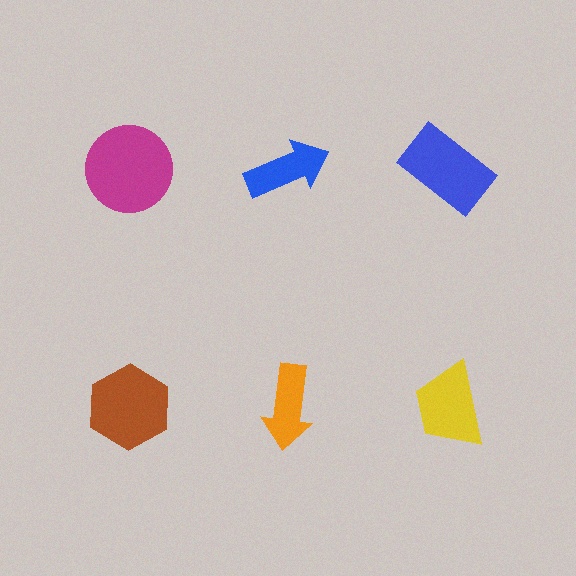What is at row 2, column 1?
A brown hexagon.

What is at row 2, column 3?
A yellow trapezoid.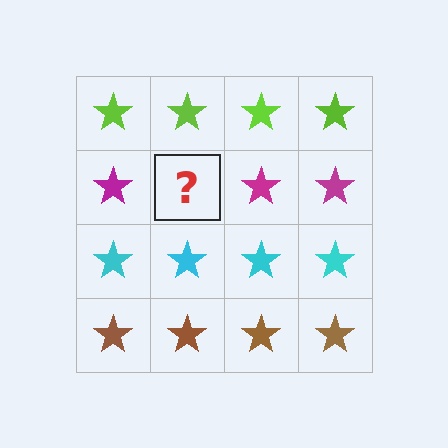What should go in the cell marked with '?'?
The missing cell should contain a magenta star.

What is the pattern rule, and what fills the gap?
The rule is that each row has a consistent color. The gap should be filled with a magenta star.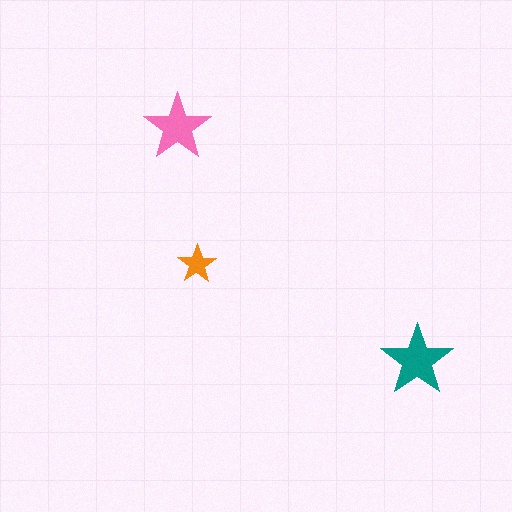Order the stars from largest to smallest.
the teal one, the pink one, the orange one.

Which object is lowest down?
The teal star is bottommost.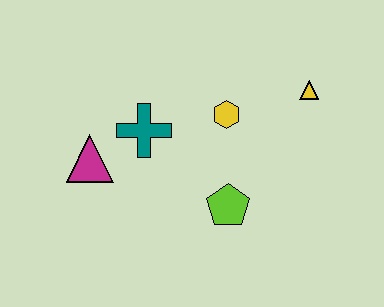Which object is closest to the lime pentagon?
The yellow hexagon is closest to the lime pentagon.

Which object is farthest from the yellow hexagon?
The magenta triangle is farthest from the yellow hexagon.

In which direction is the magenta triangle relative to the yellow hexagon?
The magenta triangle is to the left of the yellow hexagon.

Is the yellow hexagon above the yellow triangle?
No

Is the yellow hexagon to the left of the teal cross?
No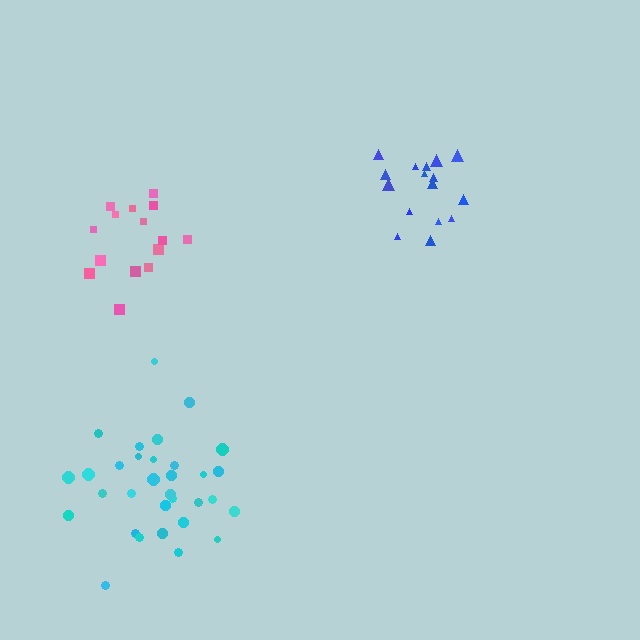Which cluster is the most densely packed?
Blue.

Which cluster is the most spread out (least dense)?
Cyan.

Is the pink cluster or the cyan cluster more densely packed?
Pink.